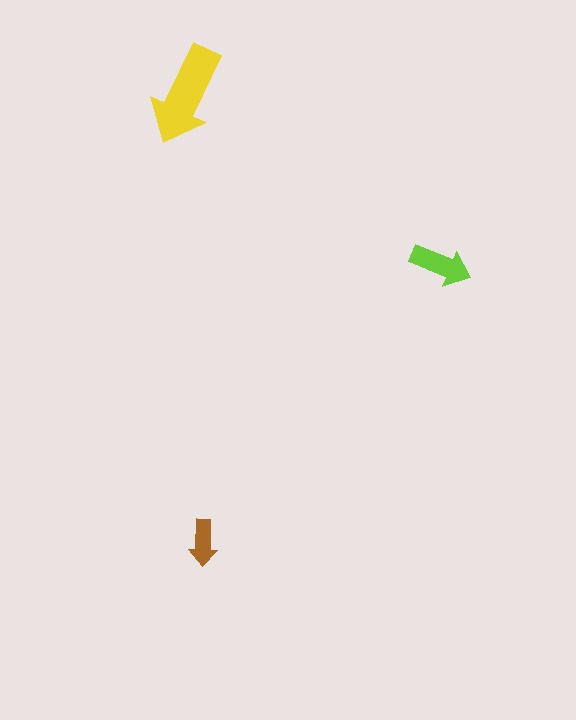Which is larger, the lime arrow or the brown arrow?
The lime one.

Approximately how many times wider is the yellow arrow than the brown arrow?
About 2 times wider.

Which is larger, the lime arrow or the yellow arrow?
The yellow one.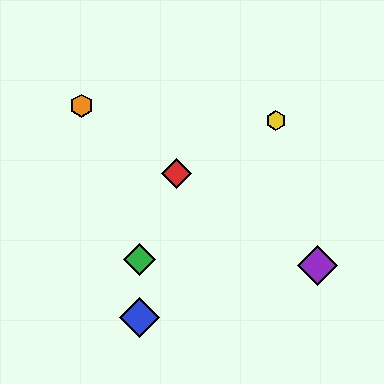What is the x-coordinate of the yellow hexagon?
The yellow hexagon is at x≈276.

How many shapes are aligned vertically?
2 shapes (the blue diamond, the green diamond) are aligned vertically.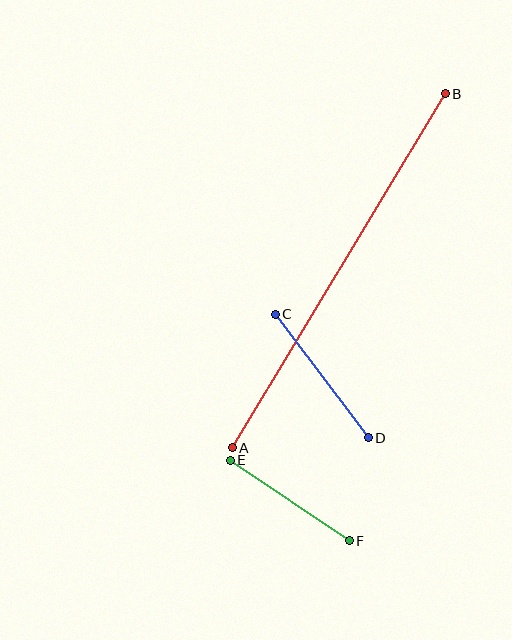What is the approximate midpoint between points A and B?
The midpoint is at approximately (339, 271) pixels.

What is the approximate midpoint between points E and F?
The midpoint is at approximately (290, 500) pixels.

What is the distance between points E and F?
The distance is approximately 143 pixels.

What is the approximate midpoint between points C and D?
The midpoint is at approximately (322, 376) pixels.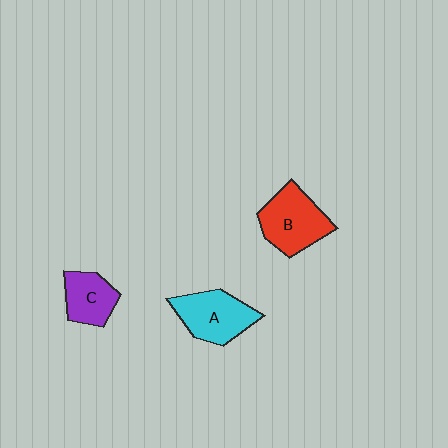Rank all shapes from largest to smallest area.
From largest to smallest: B (red), A (cyan), C (purple).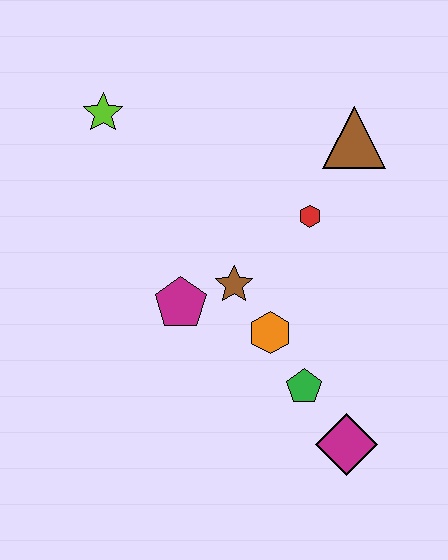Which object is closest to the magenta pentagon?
The brown star is closest to the magenta pentagon.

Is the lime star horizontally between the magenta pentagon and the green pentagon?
No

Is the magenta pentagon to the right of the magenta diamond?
No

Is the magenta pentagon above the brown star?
No